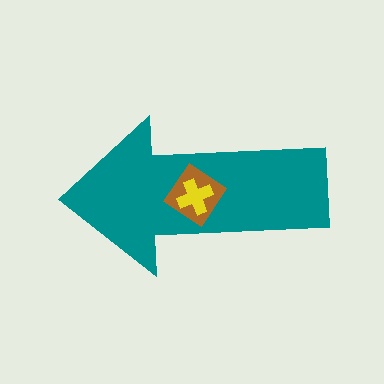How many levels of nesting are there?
3.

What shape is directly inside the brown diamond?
The yellow cross.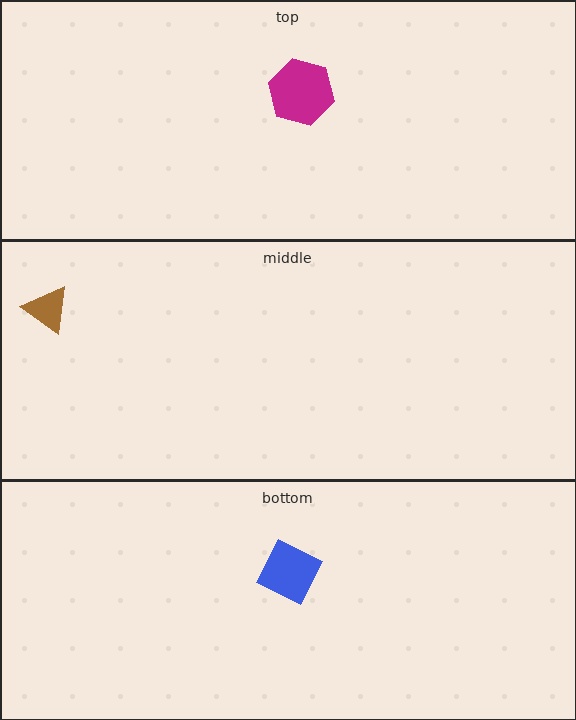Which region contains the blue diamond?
The bottom region.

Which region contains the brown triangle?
The middle region.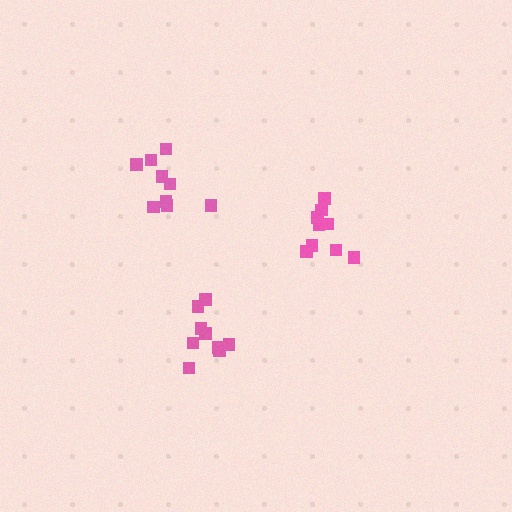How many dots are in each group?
Group 1: 9 dots, Group 2: 9 dots, Group 3: 9 dots (27 total).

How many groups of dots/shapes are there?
There are 3 groups.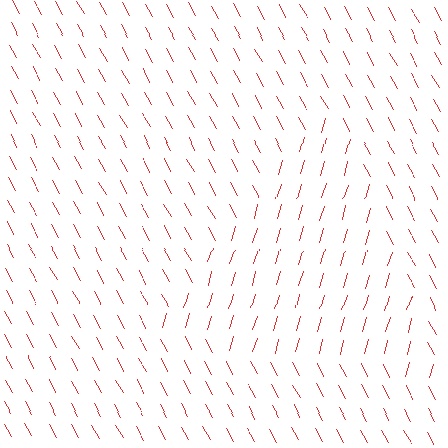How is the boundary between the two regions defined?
The boundary is defined purely by a change in line orientation (approximately 45 degrees difference). All lines are the same color and thickness.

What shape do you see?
I see a triangle.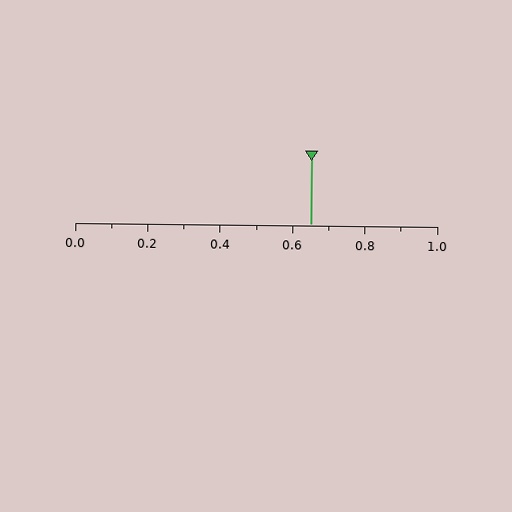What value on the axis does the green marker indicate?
The marker indicates approximately 0.65.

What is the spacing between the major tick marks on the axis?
The major ticks are spaced 0.2 apart.